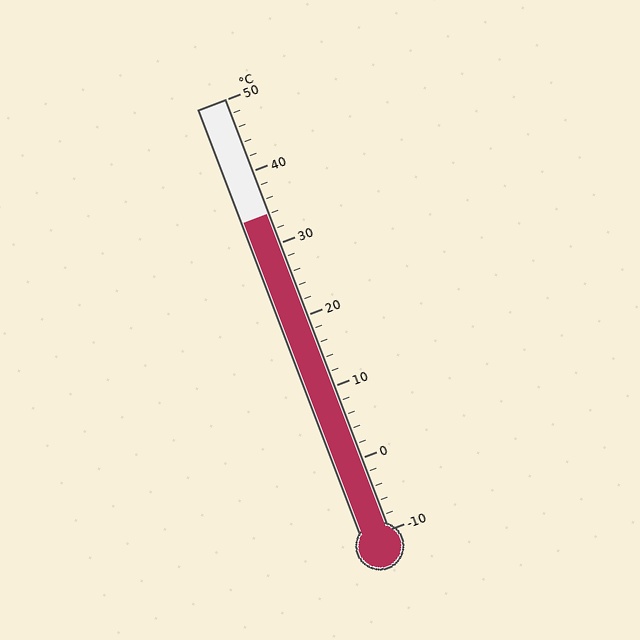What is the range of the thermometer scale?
The thermometer scale ranges from -10°C to 50°C.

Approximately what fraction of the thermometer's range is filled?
The thermometer is filled to approximately 75% of its range.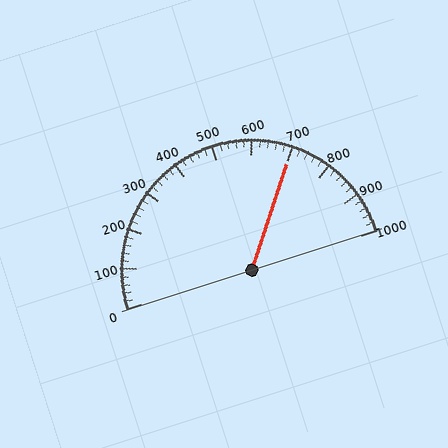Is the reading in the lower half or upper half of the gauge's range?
The reading is in the upper half of the range (0 to 1000).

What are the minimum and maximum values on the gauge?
The gauge ranges from 0 to 1000.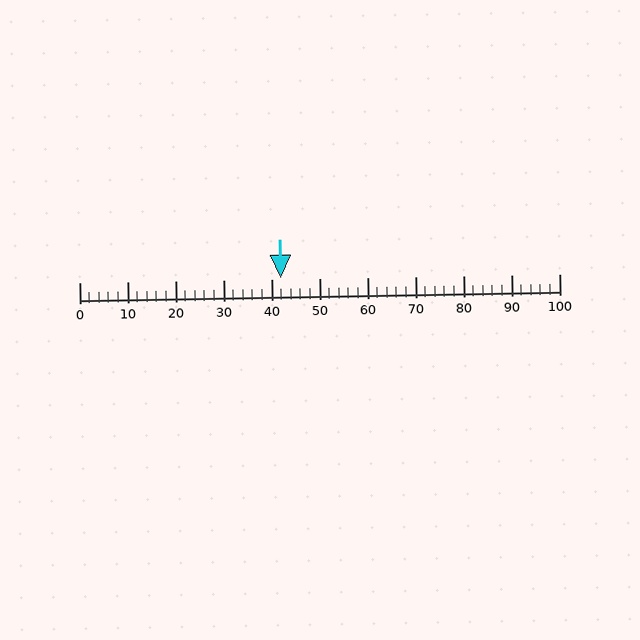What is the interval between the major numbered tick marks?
The major tick marks are spaced 10 units apart.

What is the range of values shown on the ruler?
The ruler shows values from 0 to 100.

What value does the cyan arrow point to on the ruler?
The cyan arrow points to approximately 42.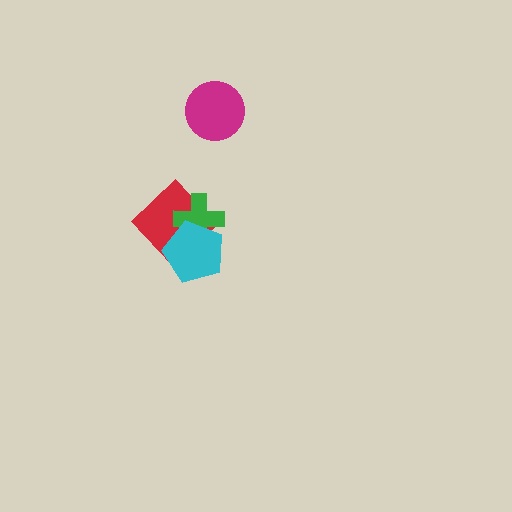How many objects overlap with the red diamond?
2 objects overlap with the red diamond.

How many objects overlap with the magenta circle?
0 objects overlap with the magenta circle.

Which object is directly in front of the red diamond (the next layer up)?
The green cross is directly in front of the red diamond.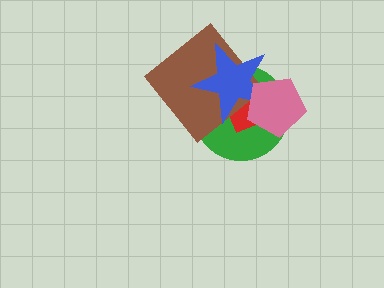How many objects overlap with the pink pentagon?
3 objects overlap with the pink pentagon.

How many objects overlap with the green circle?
4 objects overlap with the green circle.